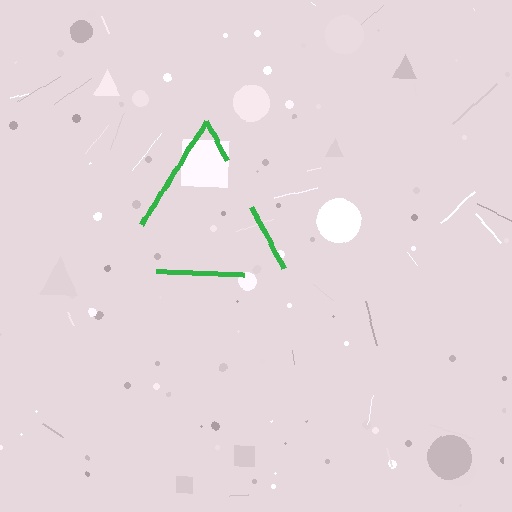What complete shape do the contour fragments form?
The contour fragments form a triangle.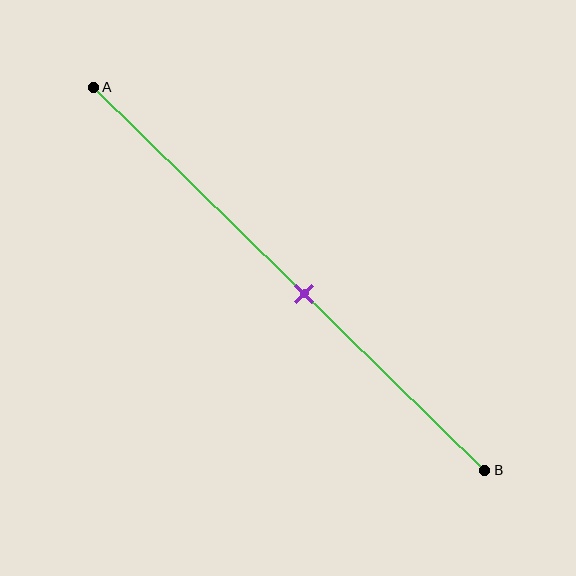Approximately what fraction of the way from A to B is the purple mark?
The purple mark is approximately 55% of the way from A to B.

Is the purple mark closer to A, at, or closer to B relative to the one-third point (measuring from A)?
The purple mark is closer to point B than the one-third point of segment AB.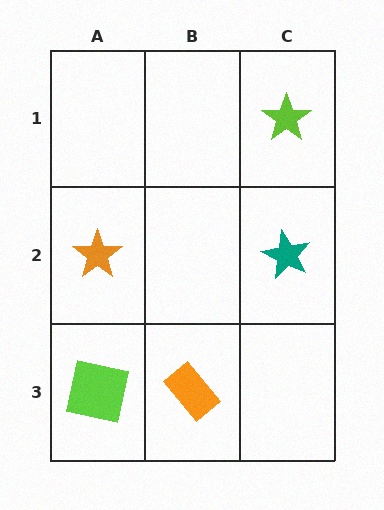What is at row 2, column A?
An orange star.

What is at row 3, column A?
A lime square.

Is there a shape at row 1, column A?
No, that cell is empty.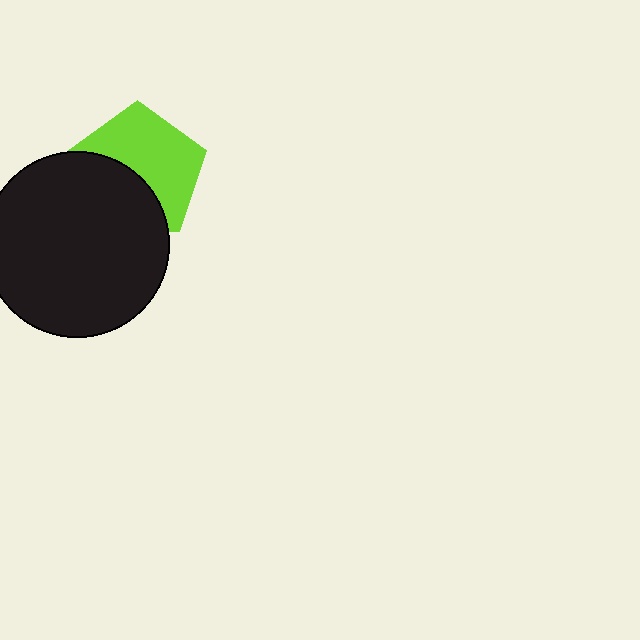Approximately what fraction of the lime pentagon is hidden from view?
Roughly 42% of the lime pentagon is hidden behind the black circle.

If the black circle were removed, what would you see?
You would see the complete lime pentagon.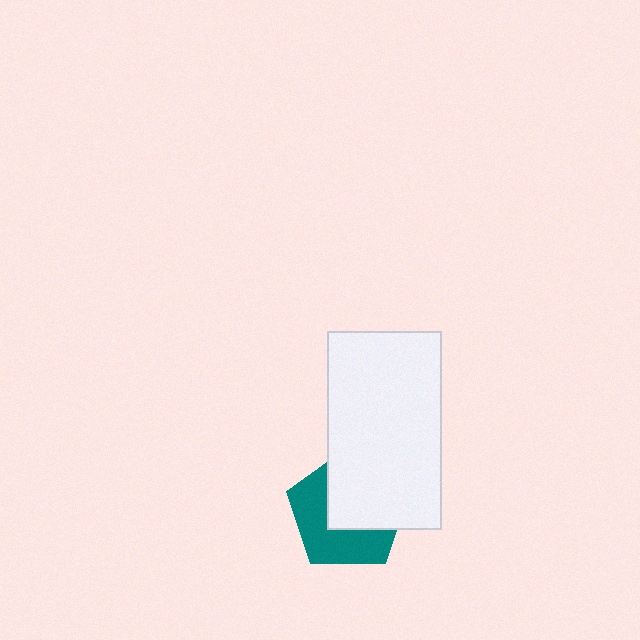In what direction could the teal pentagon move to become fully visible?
The teal pentagon could move toward the lower-left. That would shift it out from behind the white rectangle entirely.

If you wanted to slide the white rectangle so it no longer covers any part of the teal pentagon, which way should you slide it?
Slide it toward the upper-right — that is the most direct way to separate the two shapes.